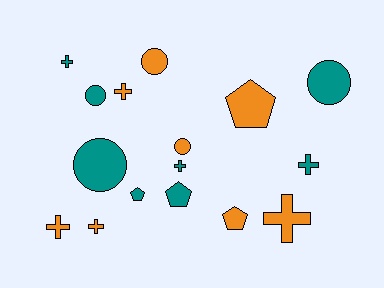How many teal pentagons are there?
There are 2 teal pentagons.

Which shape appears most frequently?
Cross, with 7 objects.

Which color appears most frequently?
Orange, with 8 objects.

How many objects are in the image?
There are 16 objects.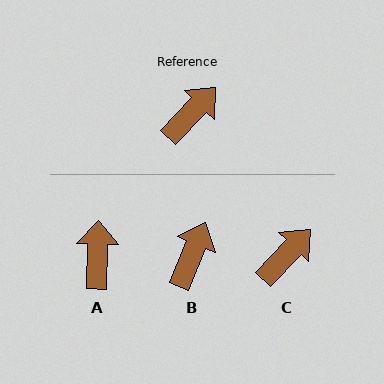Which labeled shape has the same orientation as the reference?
C.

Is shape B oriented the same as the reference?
No, it is off by about 20 degrees.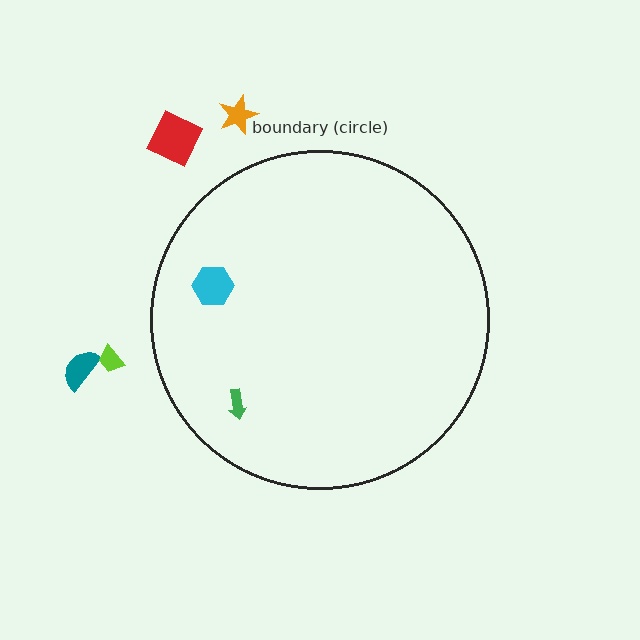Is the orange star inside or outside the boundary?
Outside.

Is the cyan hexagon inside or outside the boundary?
Inside.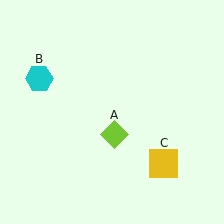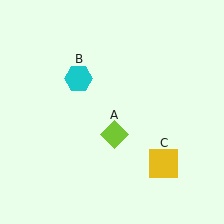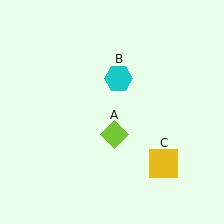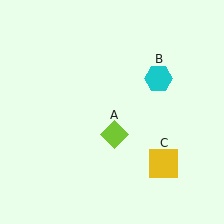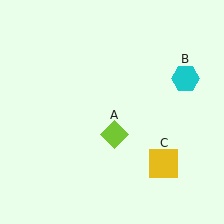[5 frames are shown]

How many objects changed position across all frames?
1 object changed position: cyan hexagon (object B).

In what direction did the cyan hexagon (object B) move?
The cyan hexagon (object B) moved right.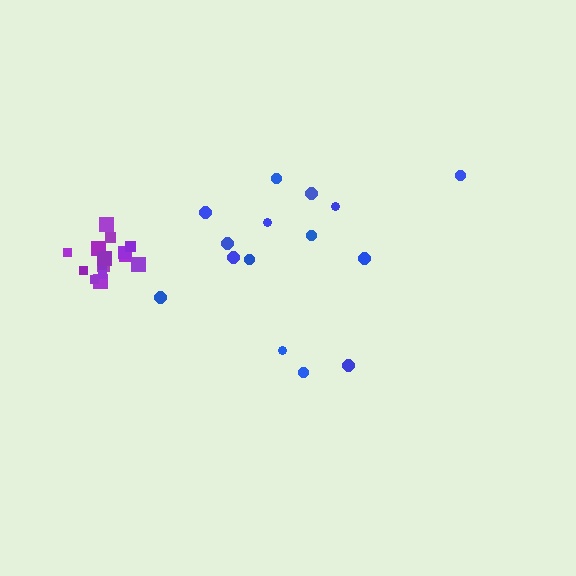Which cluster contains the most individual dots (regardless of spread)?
Purple (15).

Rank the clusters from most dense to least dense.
purple, blue.